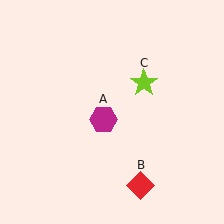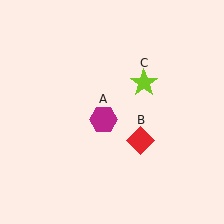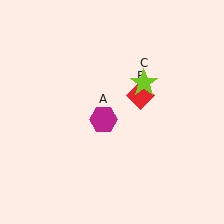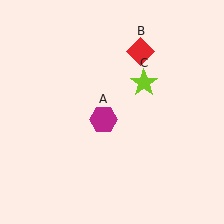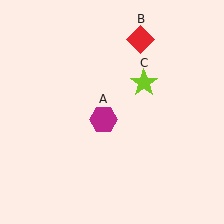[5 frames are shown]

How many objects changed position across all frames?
1 object changed position: red diamond (object B).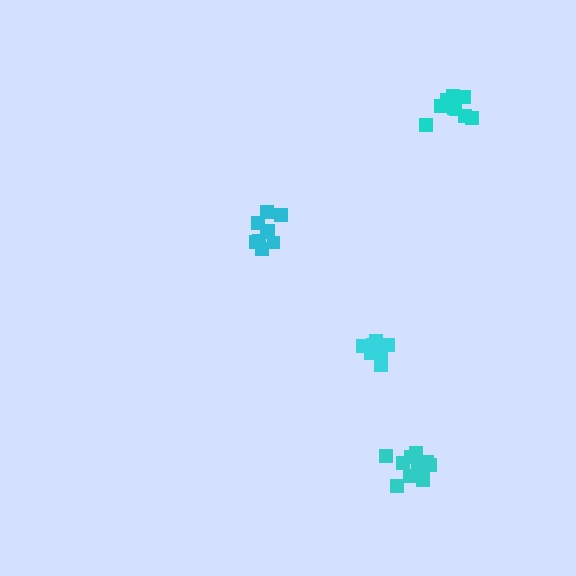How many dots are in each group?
Group 1: 9 dots, Group 2: 11 dots, Group 3: 10 dots, Group 4: 7 dots (37 total).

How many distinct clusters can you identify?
There are 4 distinct clusters.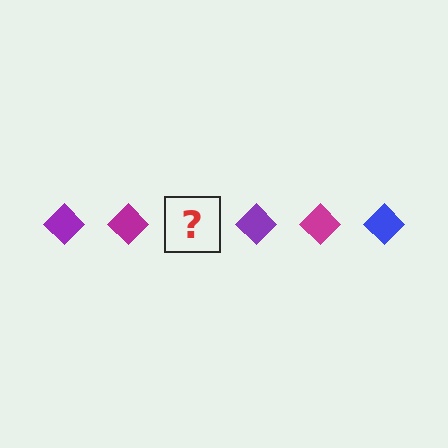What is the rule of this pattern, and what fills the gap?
The rule is that the pattern cycles through purple, magenta, blue diamonds. The gap should be filled with a blue diamond.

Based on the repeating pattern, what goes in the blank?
The blank should be a blue diamond.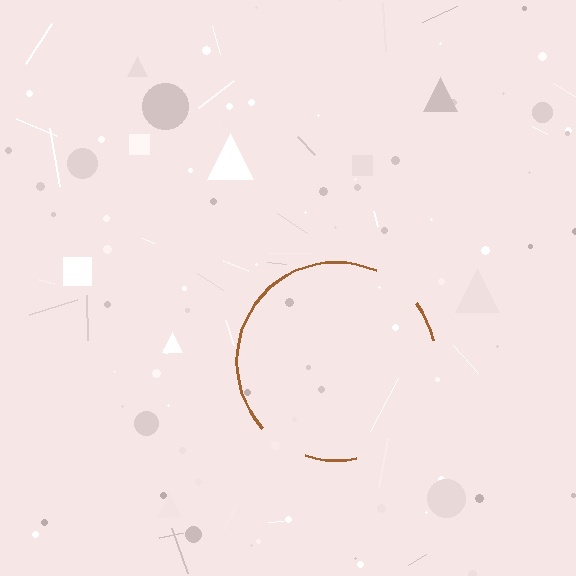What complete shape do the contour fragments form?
The contour fragments form a circle.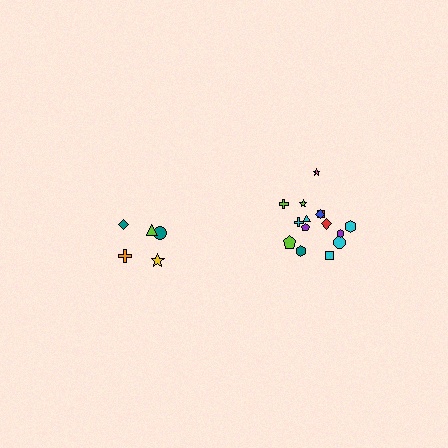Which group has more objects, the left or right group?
The right group.